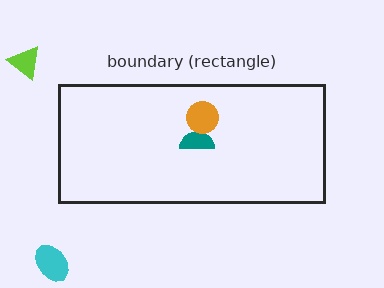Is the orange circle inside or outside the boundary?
Inside.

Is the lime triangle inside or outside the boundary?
Outside.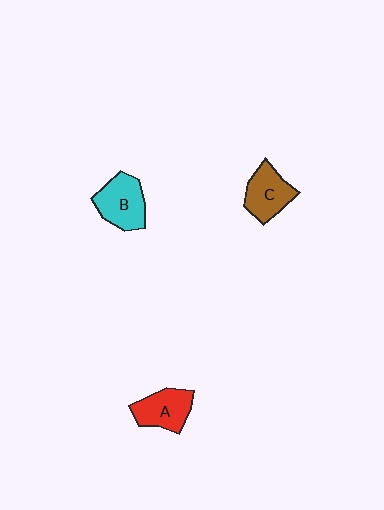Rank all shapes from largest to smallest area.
From largest to smallest: B (cyan), A (red), C (brown).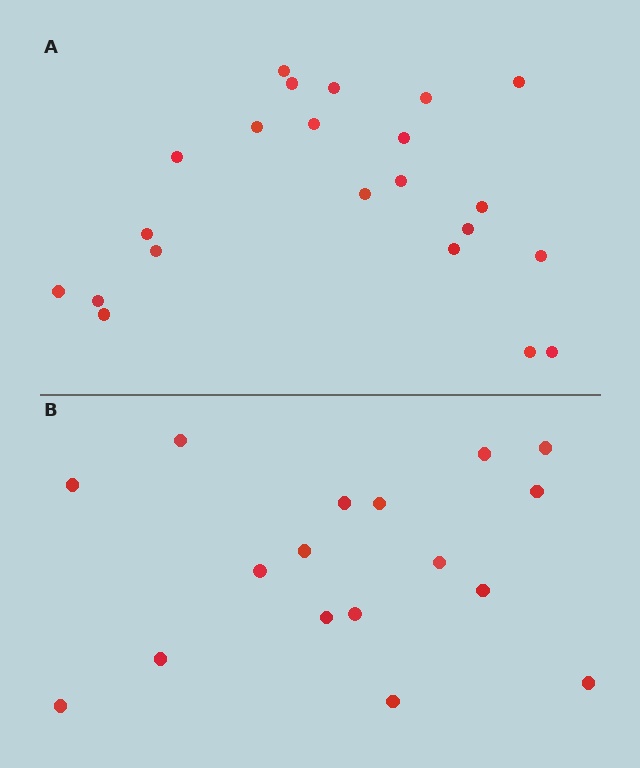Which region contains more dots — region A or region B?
Region A (the top region) has more dots.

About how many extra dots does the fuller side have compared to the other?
Region A has about 5 more dots than region B.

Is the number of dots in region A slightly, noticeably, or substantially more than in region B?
Region A has noticeably more, but not dramatically so. The ratio is roughly 1.3 to 1.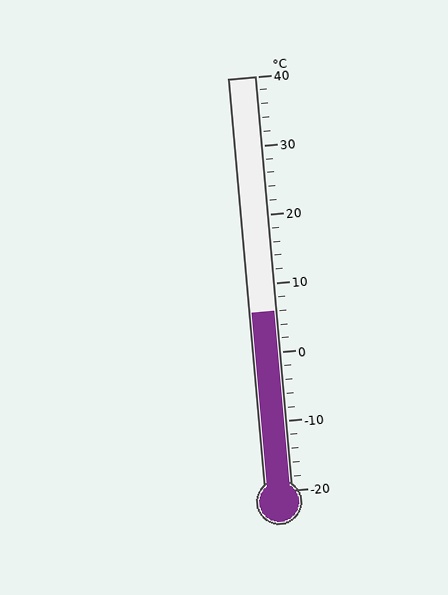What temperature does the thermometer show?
The thermometer shows approximately 6°C.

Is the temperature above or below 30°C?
The temperature is below 30°C.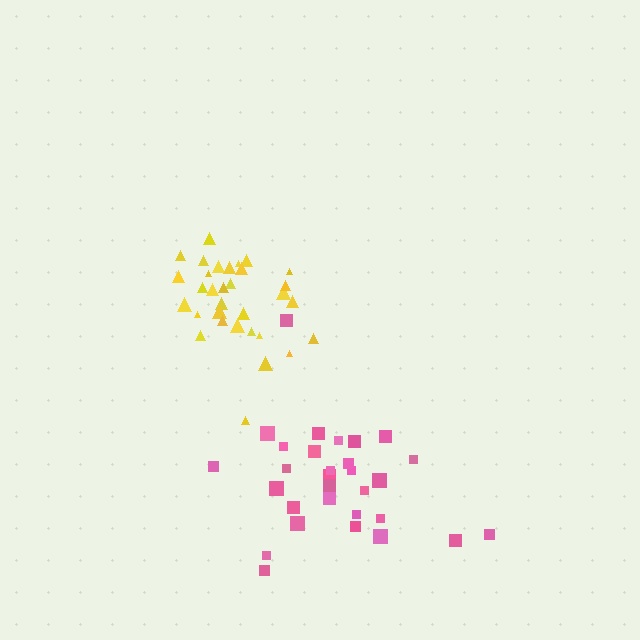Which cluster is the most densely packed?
Yellow.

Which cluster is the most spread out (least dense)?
Pink.